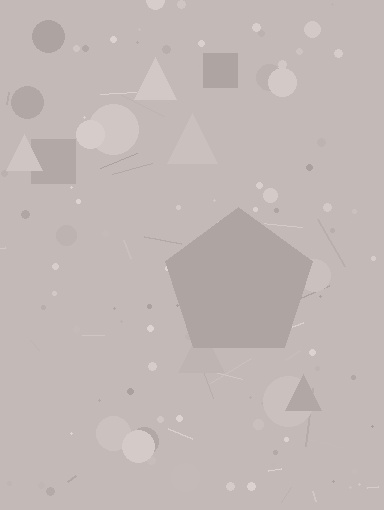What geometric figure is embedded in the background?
A pentagon is embedded in the background.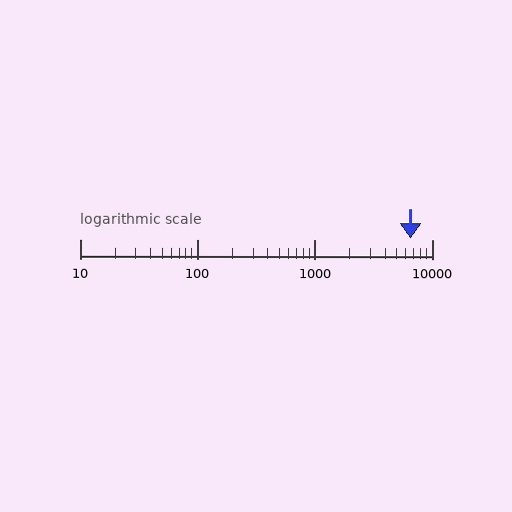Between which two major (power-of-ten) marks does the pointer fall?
The pointer is between 1000 and 10000.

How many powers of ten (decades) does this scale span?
The scale spans 3 decades, from 10 to 10000.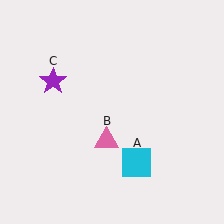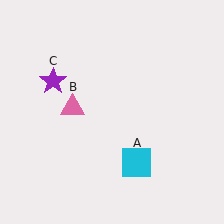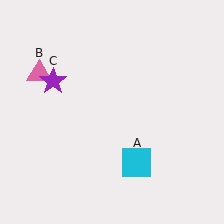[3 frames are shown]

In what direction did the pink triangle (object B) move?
The pink triangle (object B) moved up and to the left.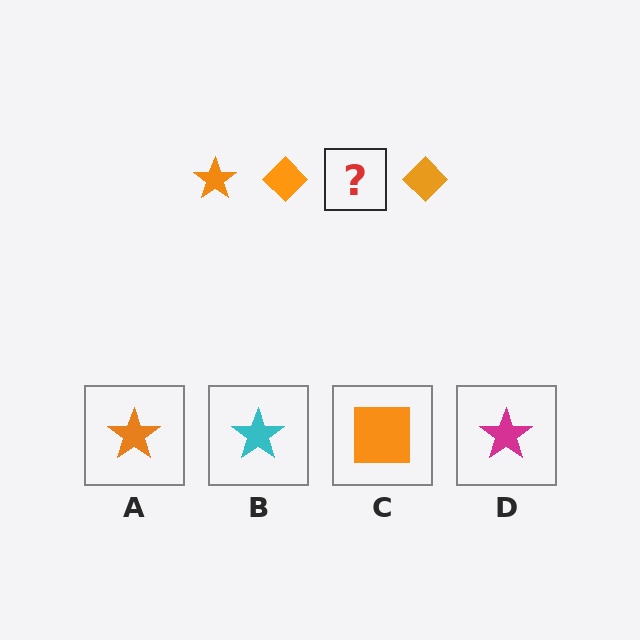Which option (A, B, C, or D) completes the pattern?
A.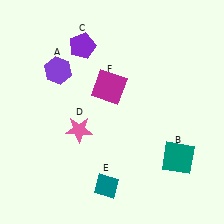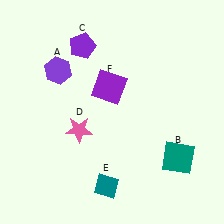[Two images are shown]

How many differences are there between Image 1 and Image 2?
There is 1 difference between the two images.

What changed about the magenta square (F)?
In Image 1, F is magenta. In Image 2, it changed to purple.